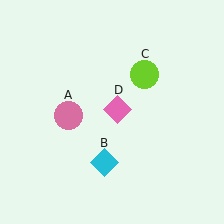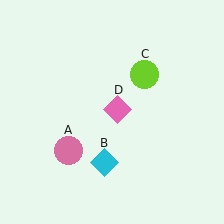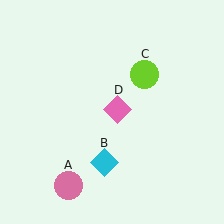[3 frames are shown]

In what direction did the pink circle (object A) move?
The pink circle (object A) moved down.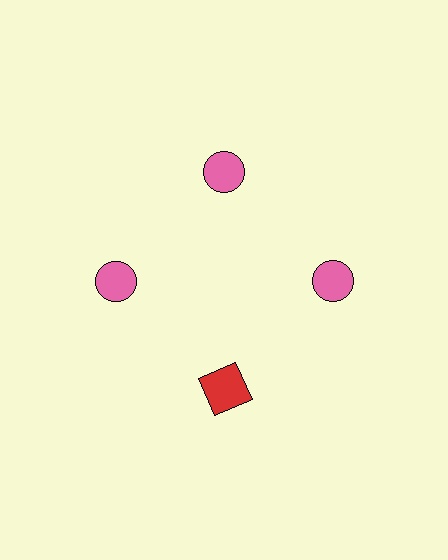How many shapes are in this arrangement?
There are 4 shapes arranged in a ring pattern.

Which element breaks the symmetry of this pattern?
The red square at roughly the 6 o'clock position breaks the symmetry. All other shapes are pink circles.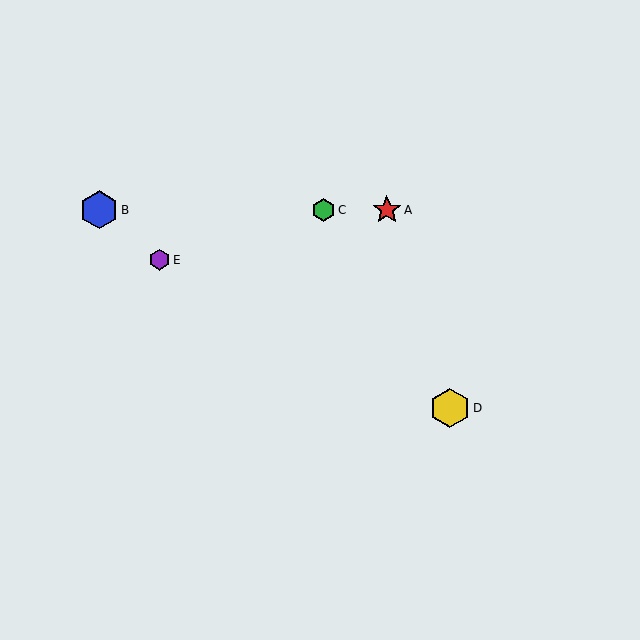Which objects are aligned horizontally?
Objects A, B, C are aligned horizontally.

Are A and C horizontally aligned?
Yes, both are at y≈210.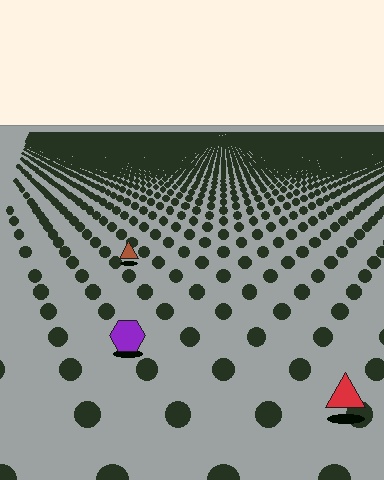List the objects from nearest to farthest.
From nearest to farthest: the red triangle, the purple hexagon, the brown triangle.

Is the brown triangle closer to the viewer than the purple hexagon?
No. The purple hexagon is closer — you can tell from the texture gradient: the ground texture is coarser near it.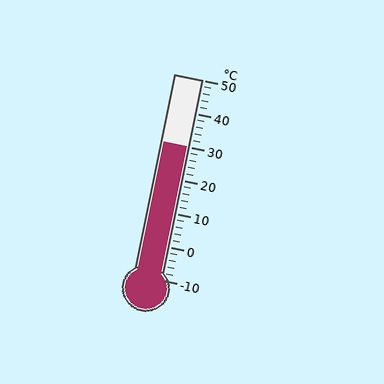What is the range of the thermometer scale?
The thermometer scale ranges from -10°C to 50°C.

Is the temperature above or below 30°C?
The temperature is at 30°C.